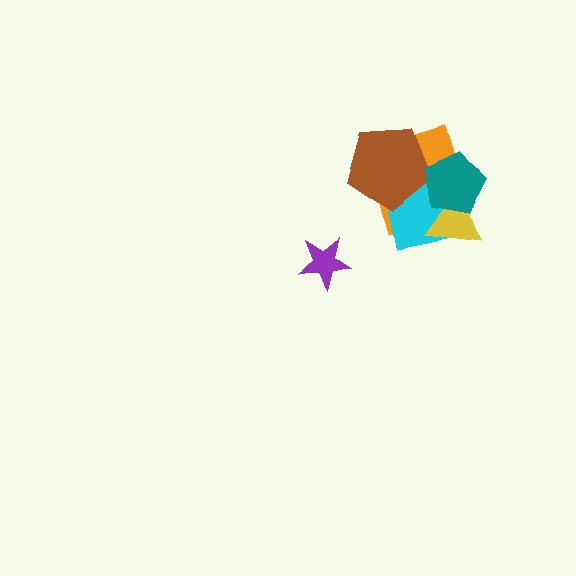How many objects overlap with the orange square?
4 objects overlap with the orange square.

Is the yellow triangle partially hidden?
Yes, it is partially covered by another shape.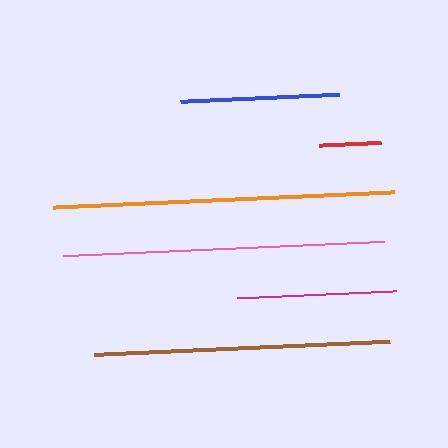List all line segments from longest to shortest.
From longest to shortest: orange, pink, brown, magenta, blue, red.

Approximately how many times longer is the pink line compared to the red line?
The pink line is approximately 5.1 times the length of the red line.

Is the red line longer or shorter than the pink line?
The pink line is longer than the red line.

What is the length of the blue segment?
The blue segment is approximately 159 pixels long.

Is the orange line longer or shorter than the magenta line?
The orange line is longer than the magenta line.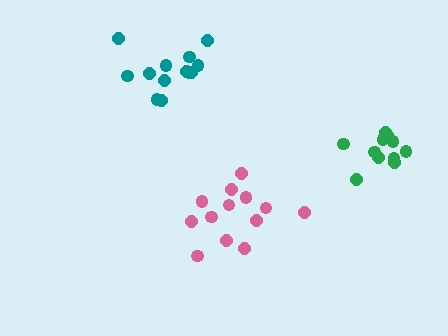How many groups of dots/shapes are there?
There are 3 groups.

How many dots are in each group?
Group 1: 11 dots, Group 2: 13 dots, Group 3: 13 dots (37 total).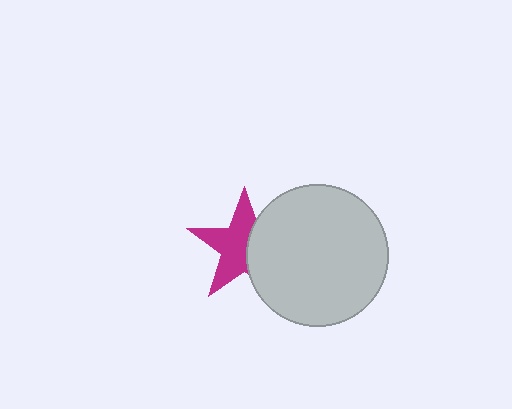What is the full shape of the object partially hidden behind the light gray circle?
The partially hidden object is a magenta star.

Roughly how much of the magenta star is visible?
About half of it is visible (roughly 60%).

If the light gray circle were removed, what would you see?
You would see the complete magenta star.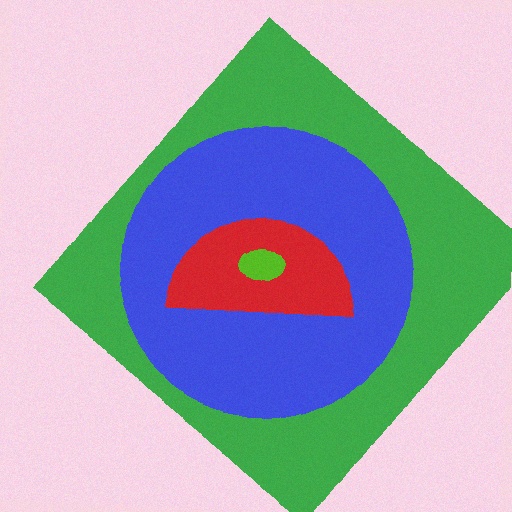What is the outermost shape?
The green diamond.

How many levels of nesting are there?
4.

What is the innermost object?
The lime ellipse.